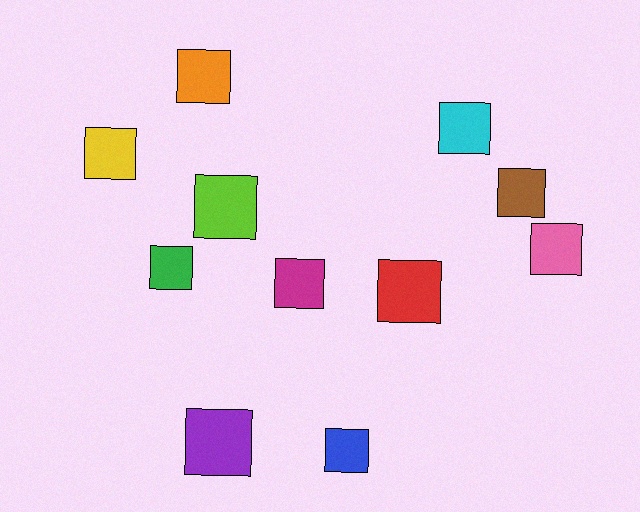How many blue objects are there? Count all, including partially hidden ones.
There is 1 blue object.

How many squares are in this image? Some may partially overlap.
There are 11 squares.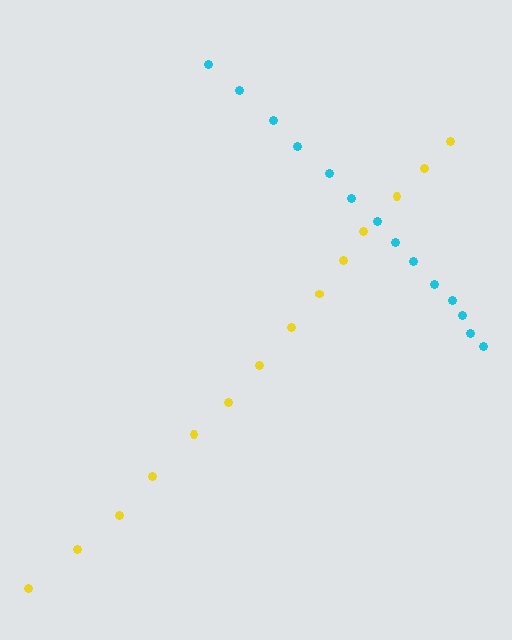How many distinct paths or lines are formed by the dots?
There are 2 distinct paths.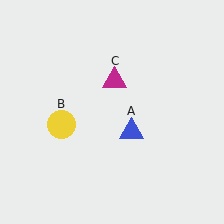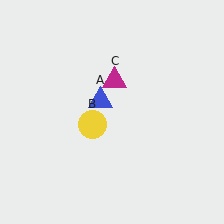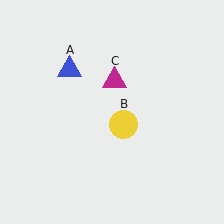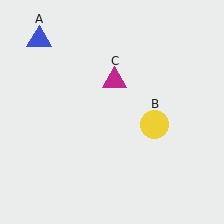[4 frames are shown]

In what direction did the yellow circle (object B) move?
The yellow circle (object B) moved right.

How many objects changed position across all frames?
2 objects changed position: blue triangle (object A), yellow circle (object B).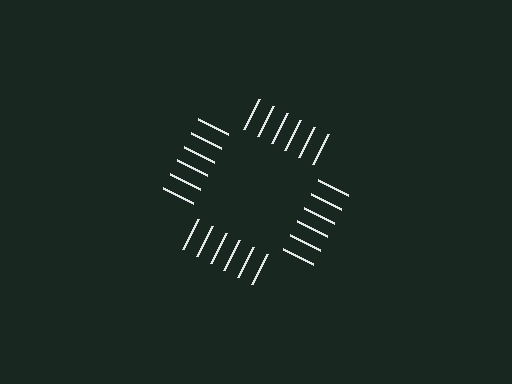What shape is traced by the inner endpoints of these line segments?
An illusory square — the line segments terminate on its edges but no continuous stroke is drawn.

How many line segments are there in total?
24 — 6 along each of the 4 edges.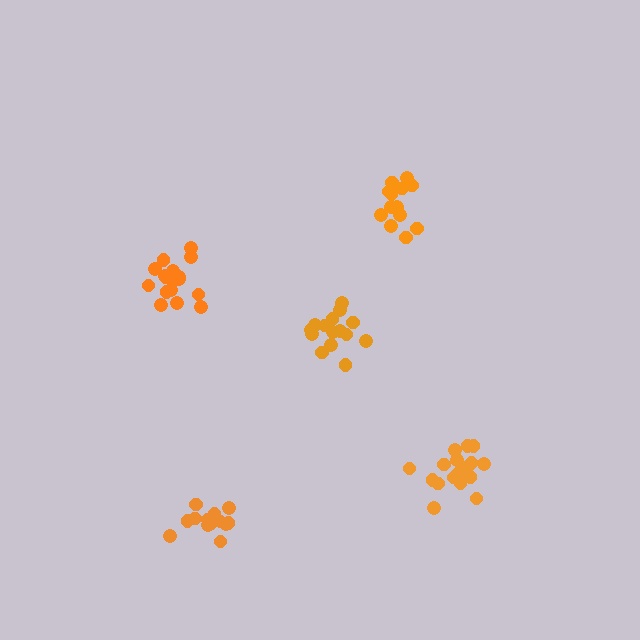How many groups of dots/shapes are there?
There are 5 groups.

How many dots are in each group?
Group 1: 15 dots, Group 2: 13 dots, Group 3: 19 dots, Group 4: 19 dots, Group 5: 14 dots (80 total).